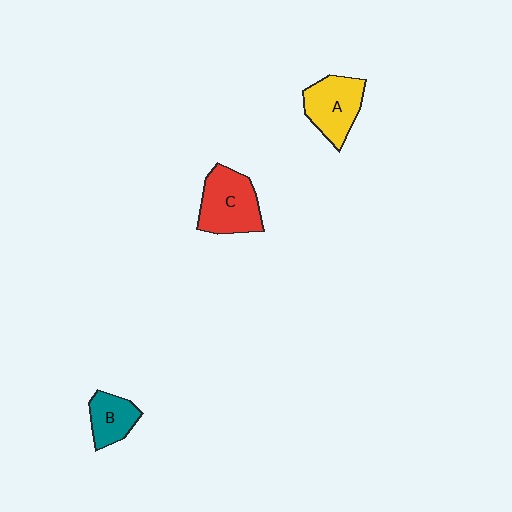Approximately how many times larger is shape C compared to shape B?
Approximately 1.7 times.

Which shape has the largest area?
Shape C (red).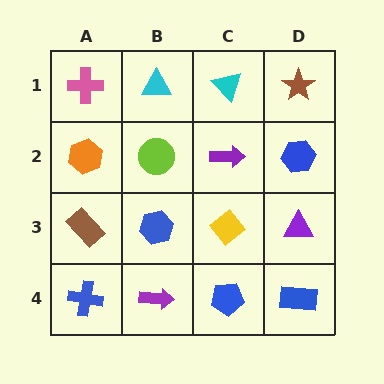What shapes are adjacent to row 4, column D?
A purple triangle (row 3, column D), a blue pentagon (row 4, column C).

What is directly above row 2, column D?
A brown star.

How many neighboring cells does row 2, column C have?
4.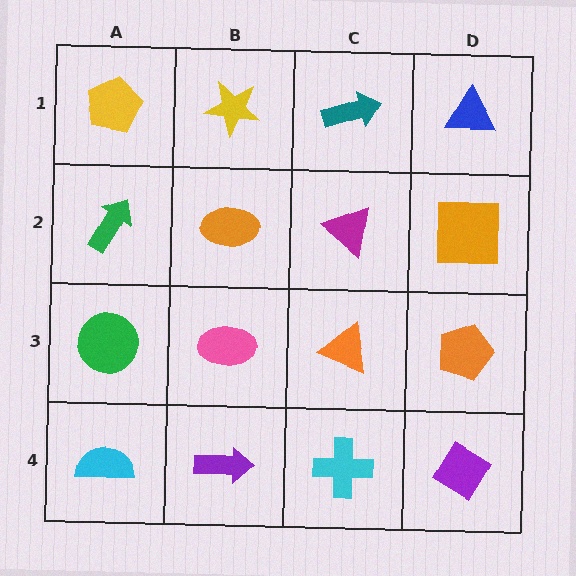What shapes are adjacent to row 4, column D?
An orange pentagon (row 3, column D), a cyan cross (row 4, column C).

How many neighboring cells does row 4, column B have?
3.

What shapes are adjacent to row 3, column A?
A green arrow (row 2, column A), a cyan semicircle (row 4, column A), a pink ellipse (row 3, column B).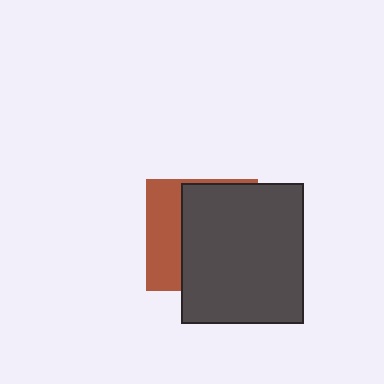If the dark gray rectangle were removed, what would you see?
You would see the complete brown square.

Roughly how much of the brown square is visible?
A small part of it is visible (roughly 35%).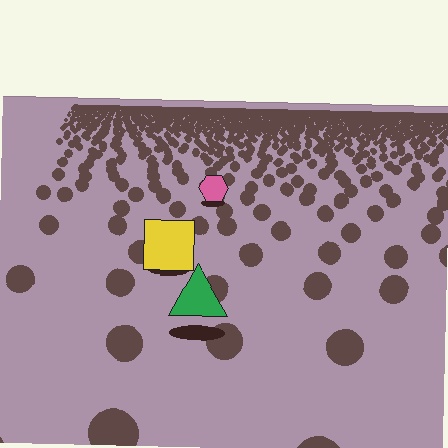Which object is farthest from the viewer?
The pink hexagon is farthest from the viewer. It appears smaller and the ground texture around it is denser.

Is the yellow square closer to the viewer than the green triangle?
No. The green triangle is closer — you can tell from the texture gradient: the ground texture is coarser near it.